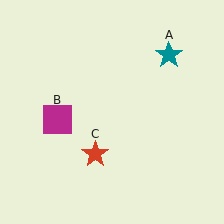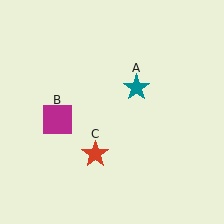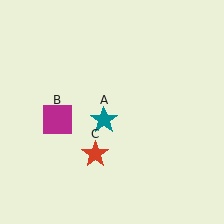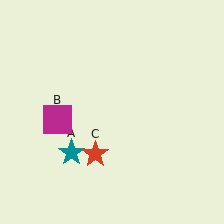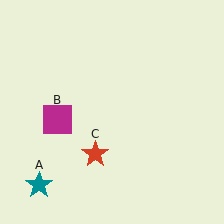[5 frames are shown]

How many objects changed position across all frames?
1 object changed position: teal star (object A).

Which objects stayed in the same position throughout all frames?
Magenta square (object B) and red star (object C) remained stationary.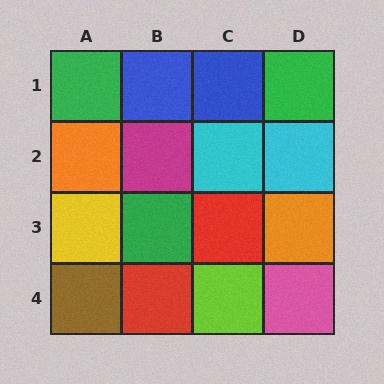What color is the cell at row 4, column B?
Red.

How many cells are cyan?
2 cells are cyan.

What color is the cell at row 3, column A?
Yellow.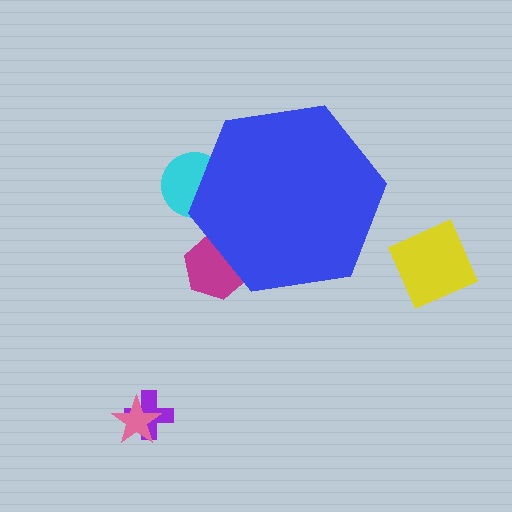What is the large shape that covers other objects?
A blue hexagon.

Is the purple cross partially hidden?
No, the purple cross is fully visible.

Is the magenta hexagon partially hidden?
Yes, the magenta hexagon is partially hidden behind the blue hexagon.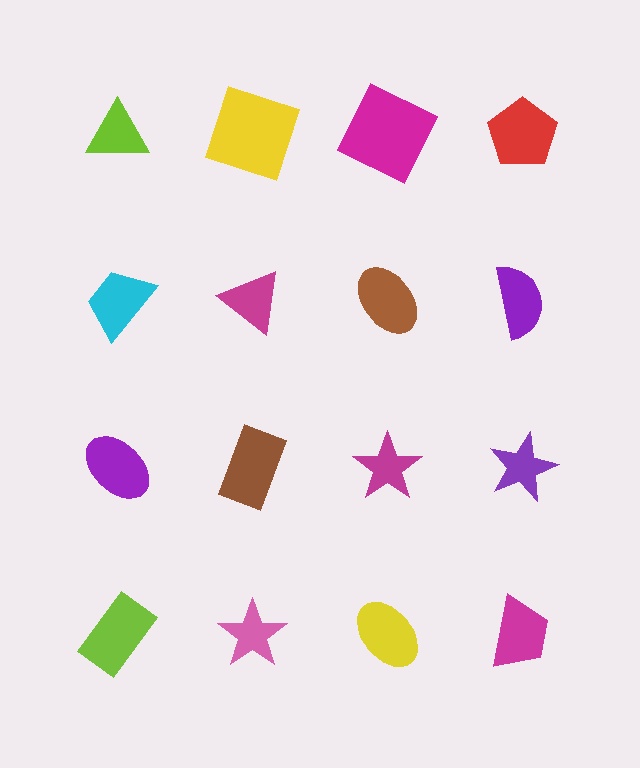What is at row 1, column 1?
A lime triangle.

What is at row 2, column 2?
A magenta triangle.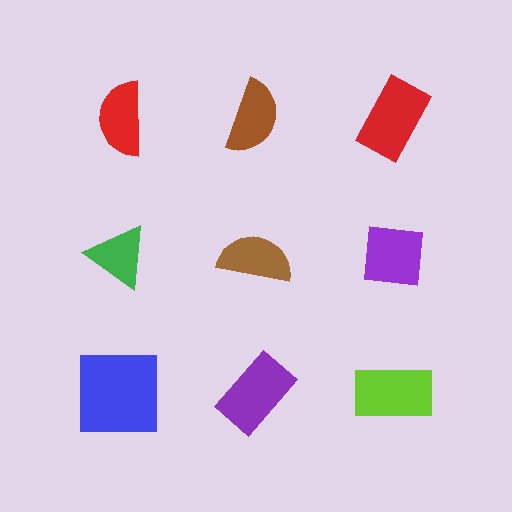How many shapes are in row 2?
3 shapes.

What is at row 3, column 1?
A blue square.